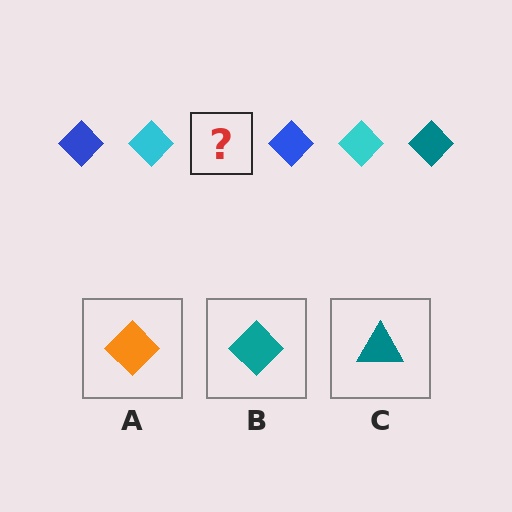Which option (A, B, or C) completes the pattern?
B.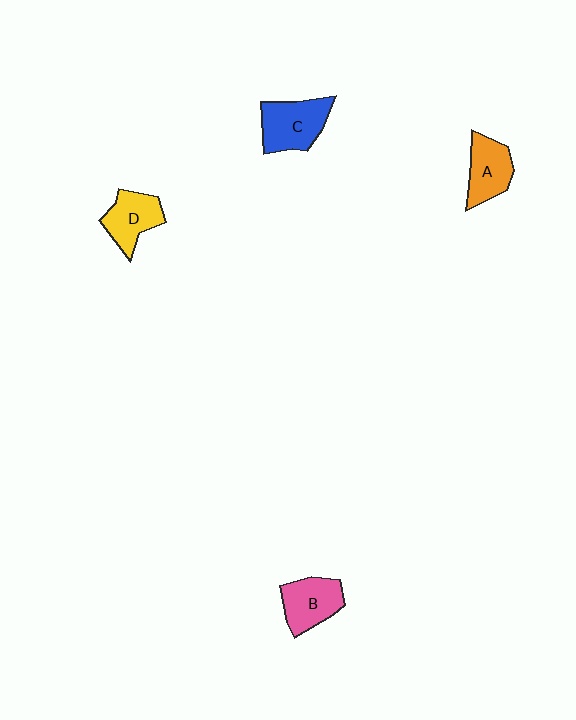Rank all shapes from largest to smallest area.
From largest to smallest: C (blue), B (pink), D (yellow), A (orange).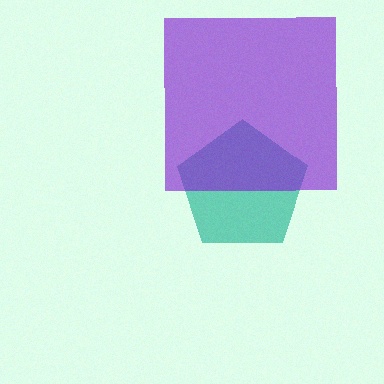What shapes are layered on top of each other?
The layered shapes are: a teal pentagon, a purple square.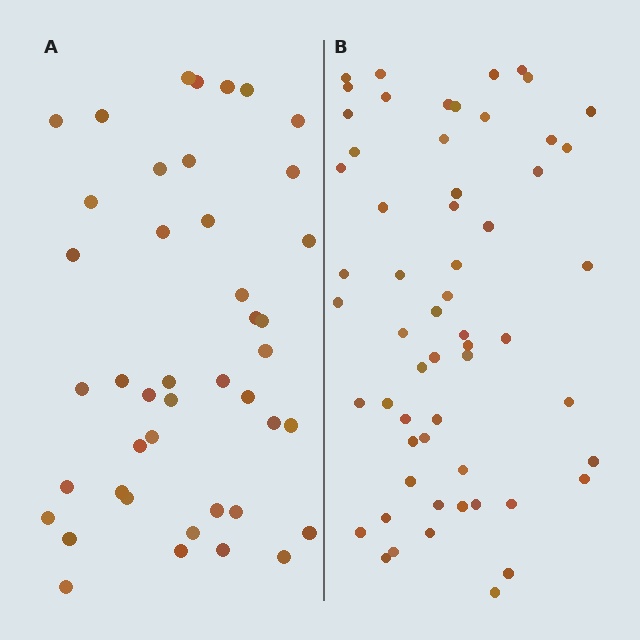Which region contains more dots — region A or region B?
Region B (the right region) has more dots.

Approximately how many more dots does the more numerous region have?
Region B has approximately 15 more dots than region A.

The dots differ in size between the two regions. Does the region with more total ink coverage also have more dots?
No. Region A has more total ink coverage because its dots are larger, but region B actually contains more individual dots. Total area can be misleading — the number of items is what matters here.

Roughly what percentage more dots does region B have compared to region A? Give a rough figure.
About 35% more.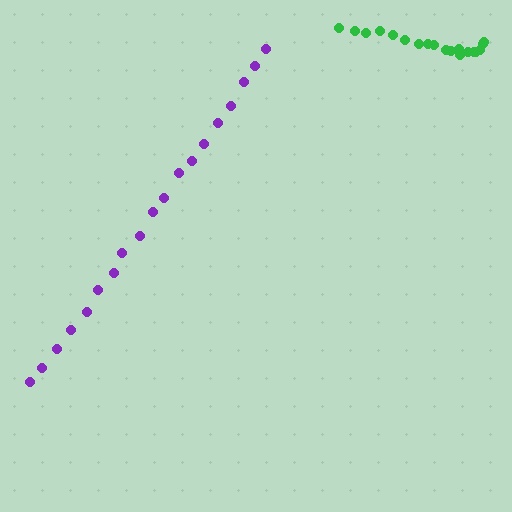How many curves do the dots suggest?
There are 2 distinct paths.